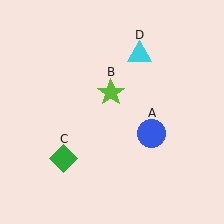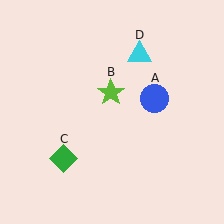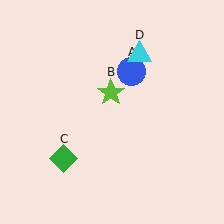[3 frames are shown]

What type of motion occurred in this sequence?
The blue circle (object A) rotated counterclockwise around the center of the scene.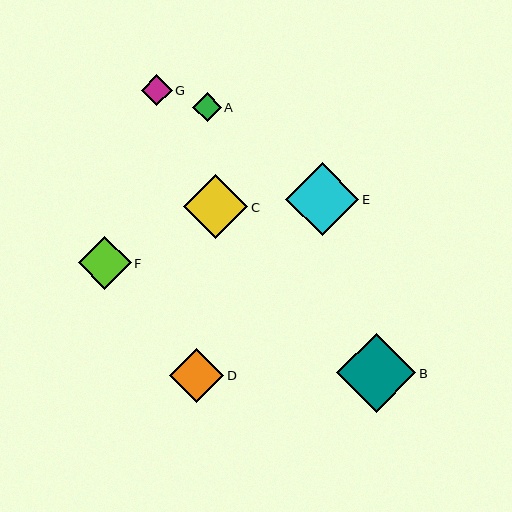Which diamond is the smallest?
Diamond A is the smallest with a size of approximately 28 pixels.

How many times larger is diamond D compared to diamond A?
Diamond D is approximately 1.9 times the size of diamond A.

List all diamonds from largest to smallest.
From largest to smallest: B, E, C, D, F, G, A.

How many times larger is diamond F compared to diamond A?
Diamond F is approximately 1.9 times the size of diamond A.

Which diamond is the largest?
Diamond B is the largest with a size of approximately 79 pixels.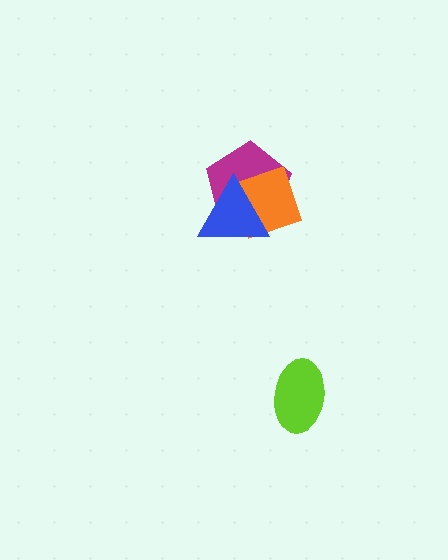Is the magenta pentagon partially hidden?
Yes, it is partially covered by another shape.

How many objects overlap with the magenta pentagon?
2 objects overlap with the magenta pentagon.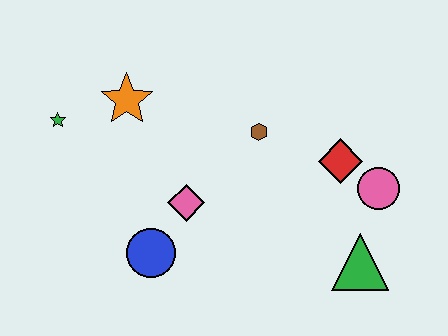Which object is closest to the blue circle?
The pink diamond is closest to the blue circle.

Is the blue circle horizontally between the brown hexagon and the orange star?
Yes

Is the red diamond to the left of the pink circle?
Yes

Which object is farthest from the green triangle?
The green star is farthest from the green triangle.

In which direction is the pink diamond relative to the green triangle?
The pink diamond is to the left of the green triangle.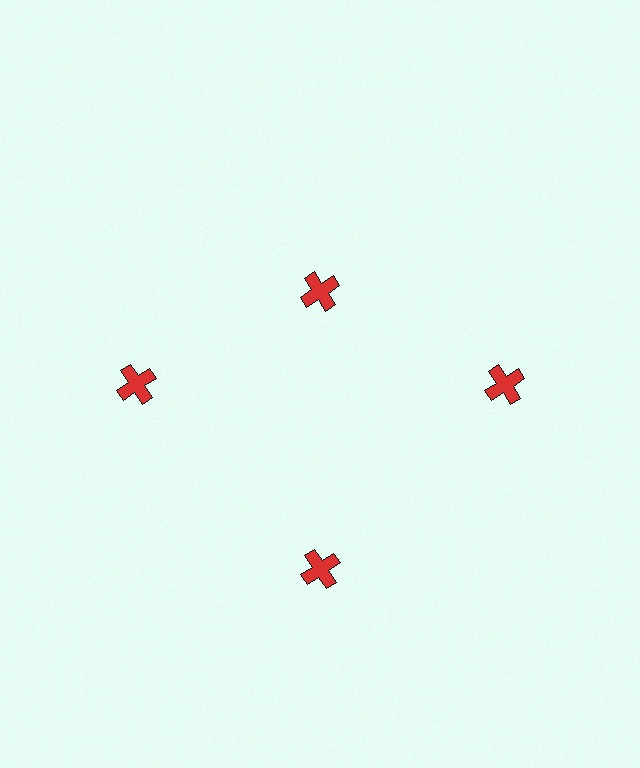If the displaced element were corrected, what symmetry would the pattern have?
It would have 4-fold rotational symmetry — the pattern would map onto itself every 90 degrees.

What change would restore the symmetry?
The symmetry would be restored by moving it outward, back onto the ring so that all 4 crosses sit at equal angles and equal distance from the center.